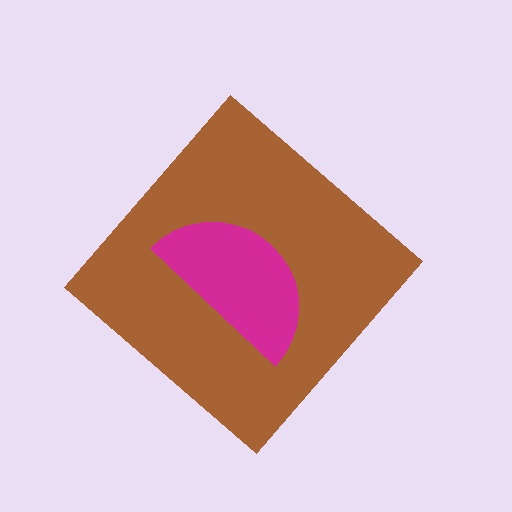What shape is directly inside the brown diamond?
The magenta semicircle.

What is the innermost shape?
The magenta semicircle.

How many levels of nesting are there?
2.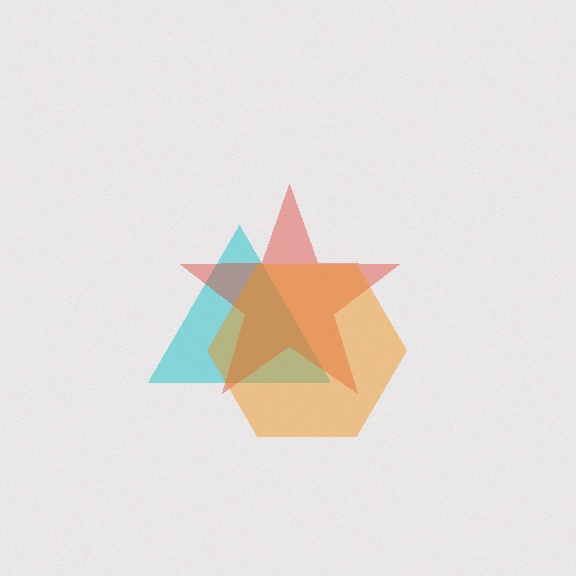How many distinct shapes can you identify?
There are 3 distinct shapes: a cyan triangle, a red star, an orange hexagon.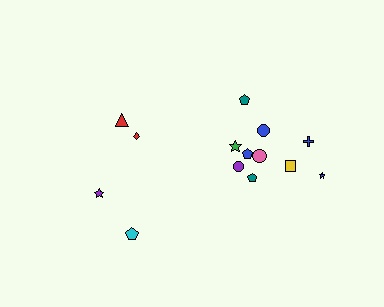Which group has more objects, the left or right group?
The right group.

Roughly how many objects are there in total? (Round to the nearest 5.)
Roughly 15 objects in total.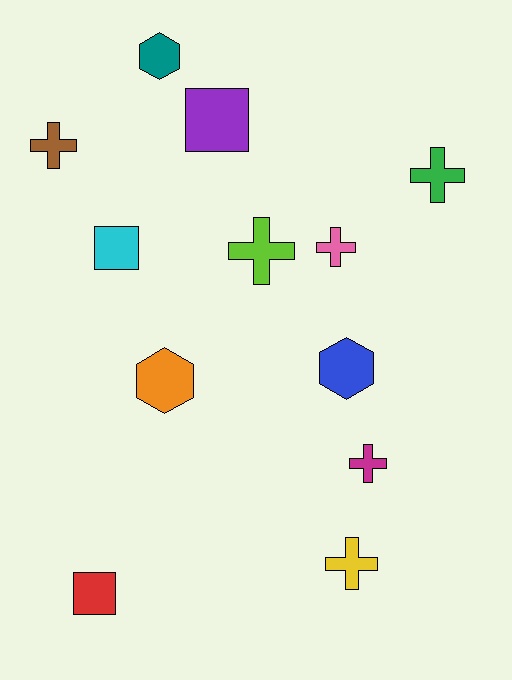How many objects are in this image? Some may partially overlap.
There are 12 objects.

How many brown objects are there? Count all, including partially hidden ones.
There is 1 brown object.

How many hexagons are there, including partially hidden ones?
There are 3 hexagons.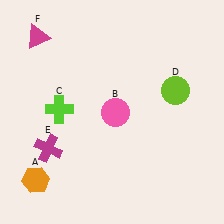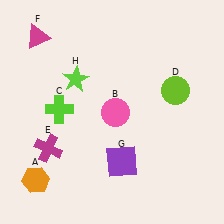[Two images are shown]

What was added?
A purple square (G), a lime star (H) were added in Image 2.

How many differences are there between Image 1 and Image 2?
There are 2 differences between the two images.